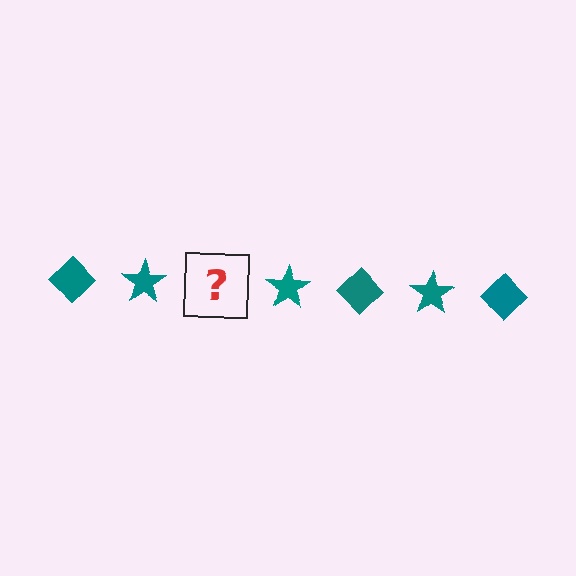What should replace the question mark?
The question mark should be replaced with a teal diamond.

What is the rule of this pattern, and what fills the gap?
The rule is that the pattern cycles through diamond, star shapes in teal. The gap should be filled with a teal diamond.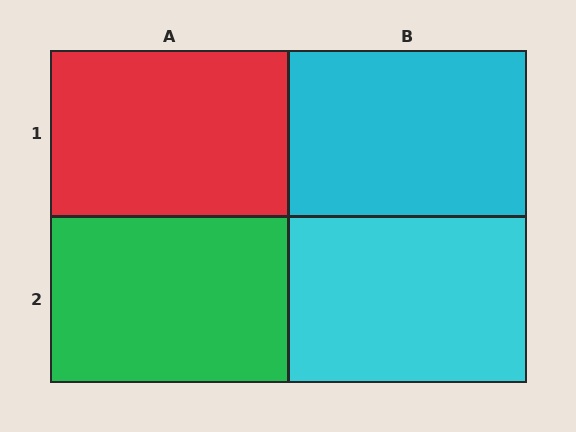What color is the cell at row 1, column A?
Red.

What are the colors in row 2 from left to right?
Green, cyan.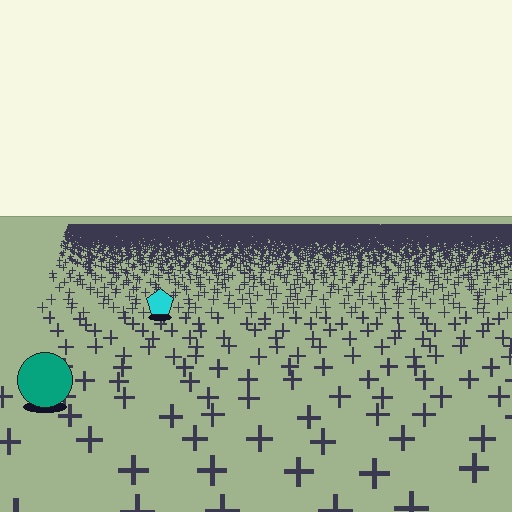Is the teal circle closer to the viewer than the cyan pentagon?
Yes. The teal circle is closer — you can tell from the texture gradient: the ground texture is coarser near it.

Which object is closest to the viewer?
The teal circle is closest. The texture marks near it are larger and more spread out.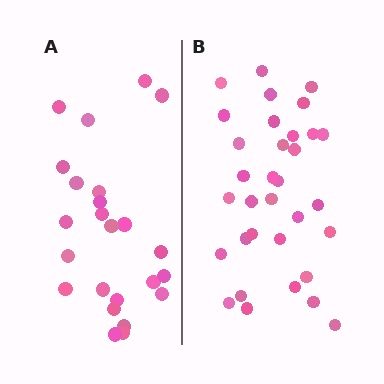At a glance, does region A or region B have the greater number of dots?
Region B (the right region) has more dots.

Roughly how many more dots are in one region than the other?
Region B has roughly 8 or so more dots than region A.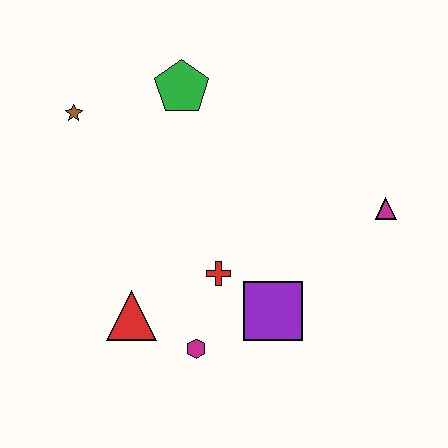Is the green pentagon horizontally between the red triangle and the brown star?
No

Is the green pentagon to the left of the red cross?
Yes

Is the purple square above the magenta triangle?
No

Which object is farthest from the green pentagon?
The magenta hexagon is farthest from the green pentagon.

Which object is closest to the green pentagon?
The brown star is closest to the green pentagon.